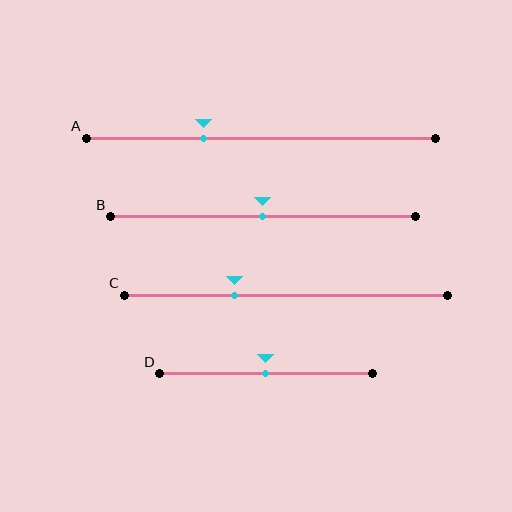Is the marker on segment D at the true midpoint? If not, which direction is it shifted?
Yes, the marker on segment D is at the true midpoint.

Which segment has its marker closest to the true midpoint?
Segment B has its marker closest to the true midpoint.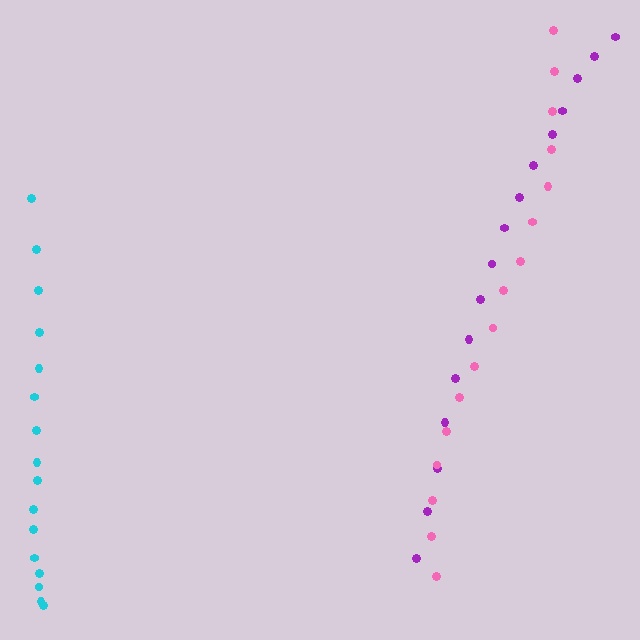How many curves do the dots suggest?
There are 3 distinct paths.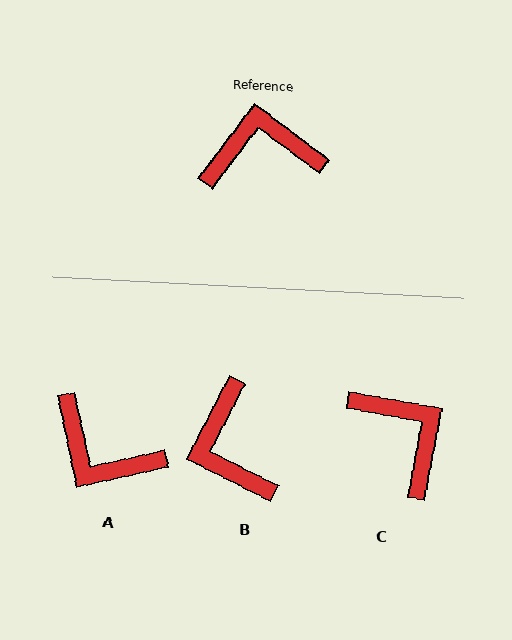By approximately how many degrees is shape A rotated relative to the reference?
Approximately 139 degrees counter-clockwise.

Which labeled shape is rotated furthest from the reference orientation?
A, about 139 degrees away.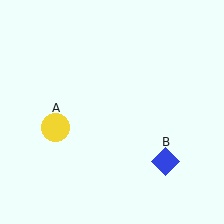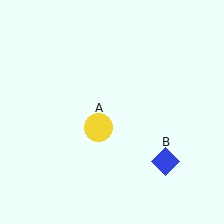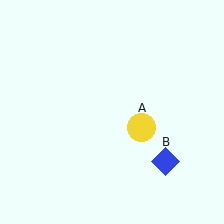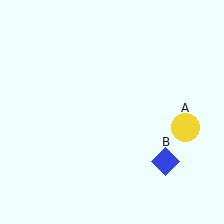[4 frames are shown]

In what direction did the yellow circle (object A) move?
The yellow circle (object A) moved right.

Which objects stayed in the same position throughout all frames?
Blue diamond (object B) remained stationary.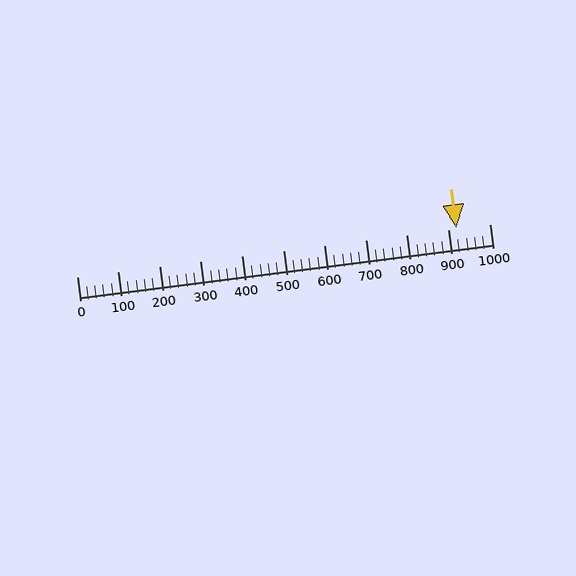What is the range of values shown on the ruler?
The ruler shows values from 0 to 1000.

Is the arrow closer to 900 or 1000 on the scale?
The arrow is closer to 900.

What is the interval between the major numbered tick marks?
The major tick marks are spaced 100 units apart.